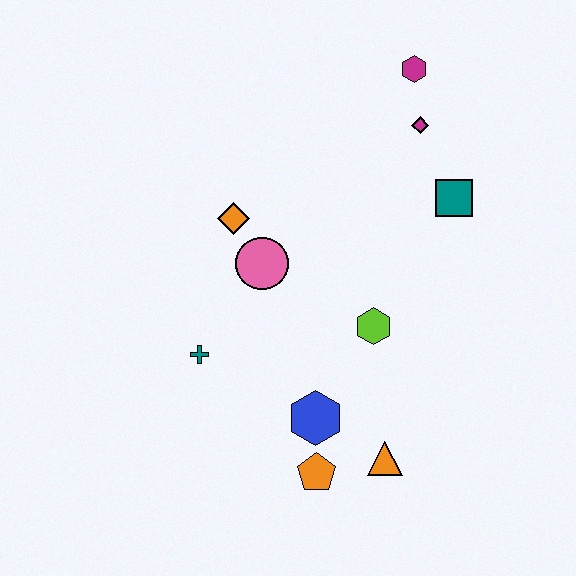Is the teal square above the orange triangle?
Yes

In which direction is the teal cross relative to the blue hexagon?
The teal cross is to the left of the blue hexagon.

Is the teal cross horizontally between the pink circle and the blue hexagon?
No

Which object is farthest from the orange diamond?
The orange triangle is farthest from the orange diamond.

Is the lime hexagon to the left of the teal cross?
No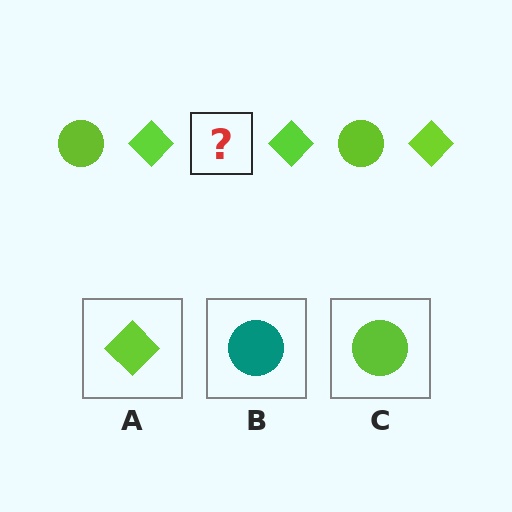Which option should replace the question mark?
Option C.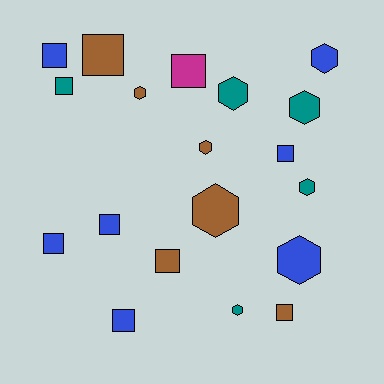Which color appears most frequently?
Blue, with 7 objects.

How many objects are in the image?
There are 19 objects.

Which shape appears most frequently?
Square, with 10 objects.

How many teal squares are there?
There is 1 teal square.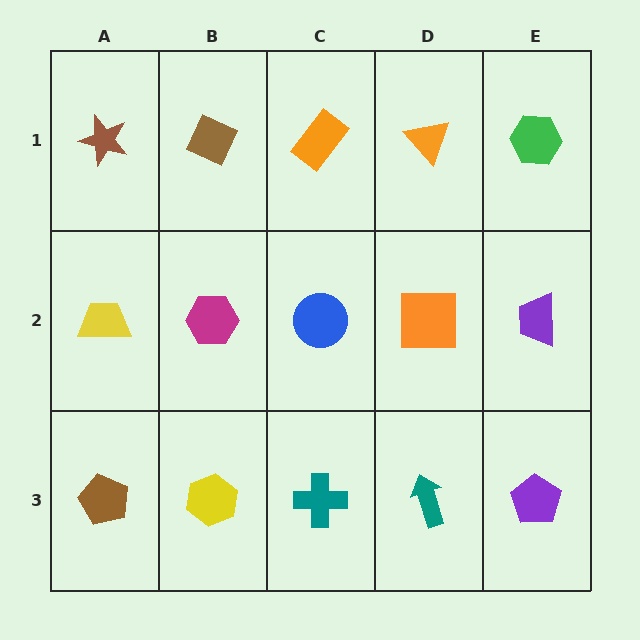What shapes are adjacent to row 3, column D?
An orange square (row 2, column D), a teal cross (row 3, column C), a purple pentagon (row 3, column E).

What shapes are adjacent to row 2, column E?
A green hexagon (row 1, column E), a purple pentagon (row 3, column E), an orange square (row 2, column D).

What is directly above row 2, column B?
A brown diamond.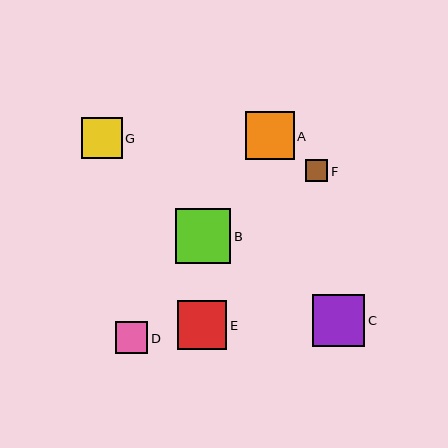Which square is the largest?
Square B is the largest with a size of approximately 56 pixels.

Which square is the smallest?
Square F is the smallest with a size of approximately 22 pixels.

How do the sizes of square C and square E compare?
Square C and square E are approximately the same size.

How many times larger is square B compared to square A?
Square B is approximately 1.2 times the size of square A.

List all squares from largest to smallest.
From largest to smallest: B, C, E, A, G, D, F.